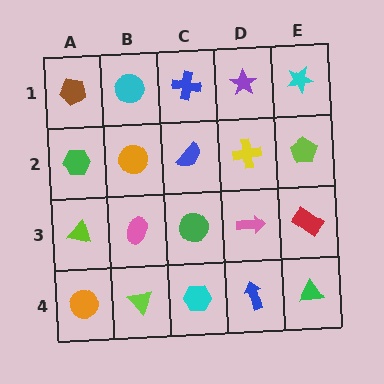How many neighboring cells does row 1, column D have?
3.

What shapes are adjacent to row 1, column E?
A lime pentagon (row 2, column E), a purple star (row 1, column D).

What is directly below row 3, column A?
An orange circle.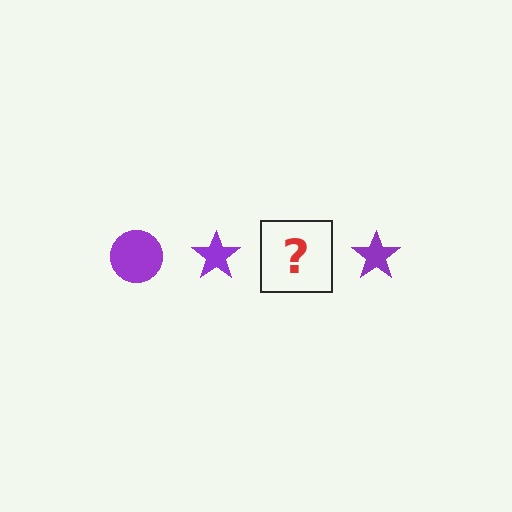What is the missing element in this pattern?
The missing element is a purple circle.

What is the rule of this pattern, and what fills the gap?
The rule is that the pattern cycles through circle, star shapes in purple. The gap should be filled with a purple circle.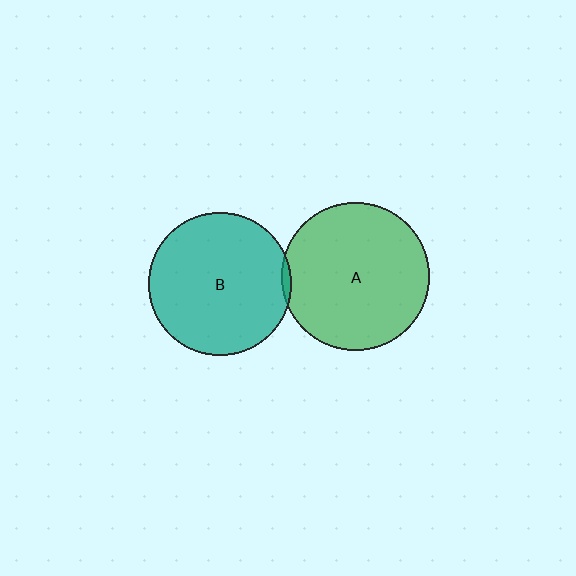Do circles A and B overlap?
Yes.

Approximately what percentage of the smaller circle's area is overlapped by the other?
Approximately 5%.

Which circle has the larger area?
Circle A (green).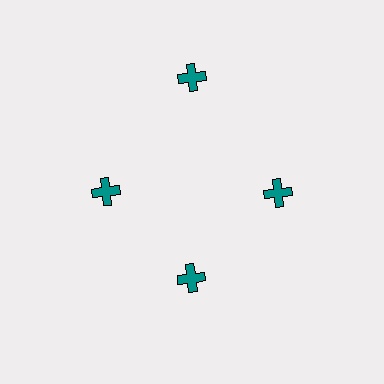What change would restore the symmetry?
The symmetry would be restored by moving it inward, back onto the ring so that all 4 crosses sit at equal angles and equal distance from the center.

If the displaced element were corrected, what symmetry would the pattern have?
It would have 4-fold rotational symmetry — the pattern would map onto itself every 90 degrees.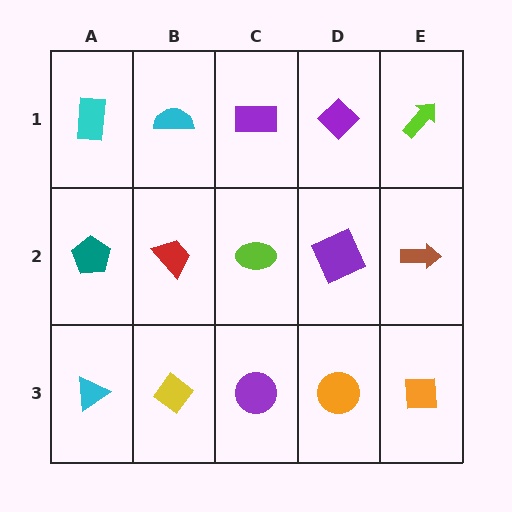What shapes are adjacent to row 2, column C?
A purple rectangle (row 1, column C), a purple circle (row 3, column C), a red trapezoid (row 2, column B), a purple square (row 2, column D).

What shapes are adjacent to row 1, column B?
A red trapezoid (row 2, column B), a cyan rectangle (row 1, column A), a purple rectangle (row 1, column C).